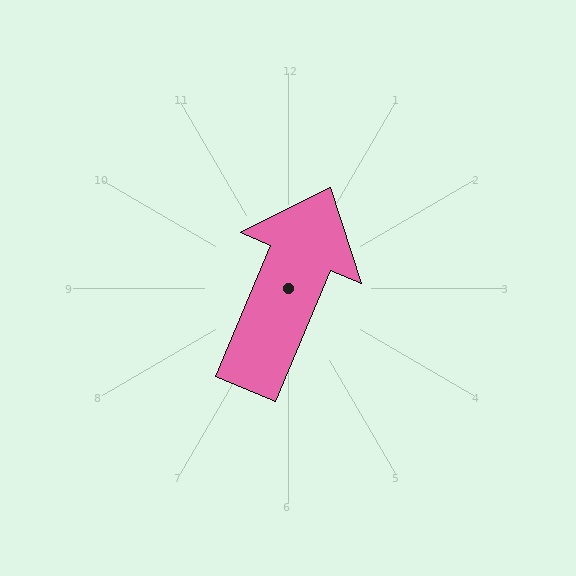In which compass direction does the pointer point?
Northeast.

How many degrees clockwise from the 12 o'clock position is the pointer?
Approximately 23 degrees.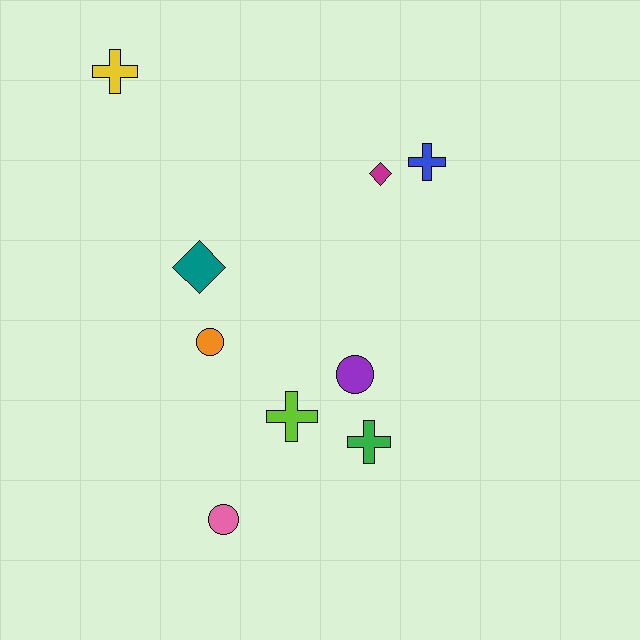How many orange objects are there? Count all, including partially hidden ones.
There is 1 orange object.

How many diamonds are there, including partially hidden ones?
There are 2 diamonds.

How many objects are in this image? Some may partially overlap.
There are 9 objects.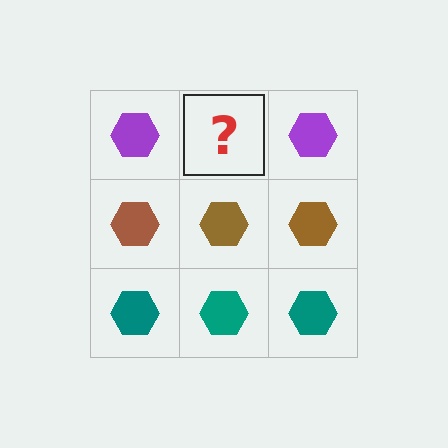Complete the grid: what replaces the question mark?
The question mark should be replaced with a purple hexagon.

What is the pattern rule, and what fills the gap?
The rule is that each row has a consistent color. The gap should be filled with a purple hexagon.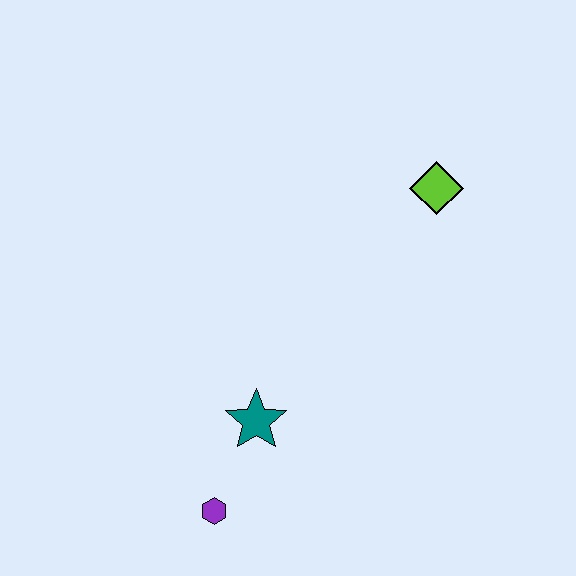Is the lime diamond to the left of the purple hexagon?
No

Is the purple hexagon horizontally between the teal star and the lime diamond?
No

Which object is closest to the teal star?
The purple hexagon is closest to the teal star.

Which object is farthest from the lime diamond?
The purple hexagon is farthest from the lime diamond.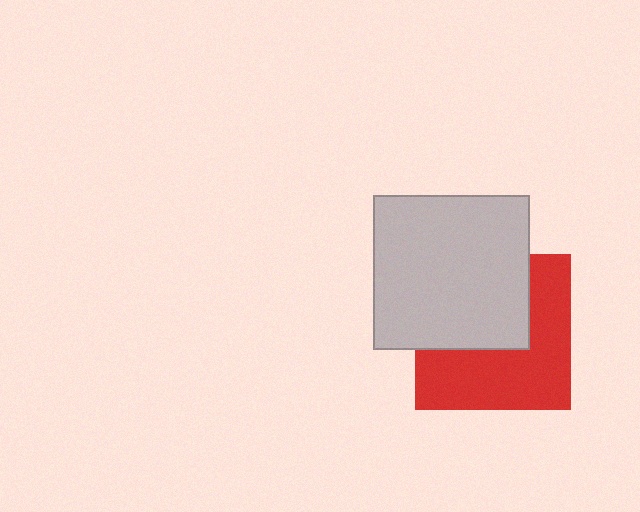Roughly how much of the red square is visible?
About half of it is visible (roughly 55%).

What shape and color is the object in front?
The object in front is a light gray rectangle.